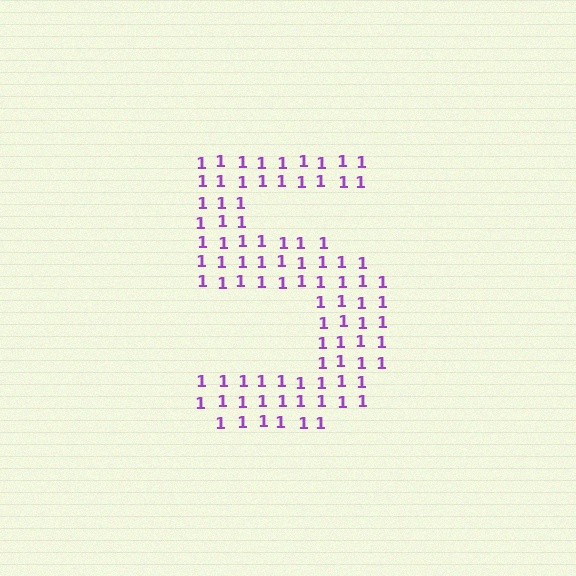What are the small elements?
The small elements are digit 1's.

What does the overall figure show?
The overall figure shows the digit 5.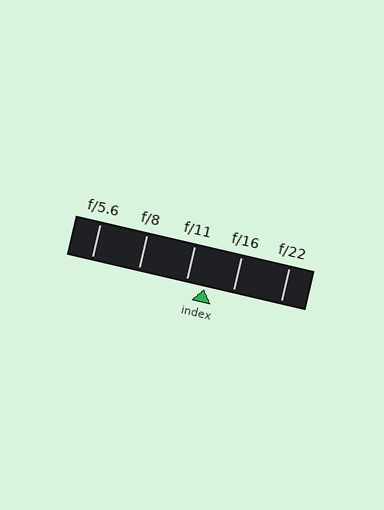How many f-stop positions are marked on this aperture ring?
There are 5 f-stop positions marked.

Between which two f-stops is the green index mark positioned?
The index mark is between f/11 and f/16.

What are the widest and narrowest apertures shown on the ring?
The widest aperture shown is f/5.6 and the narrowest is f/22.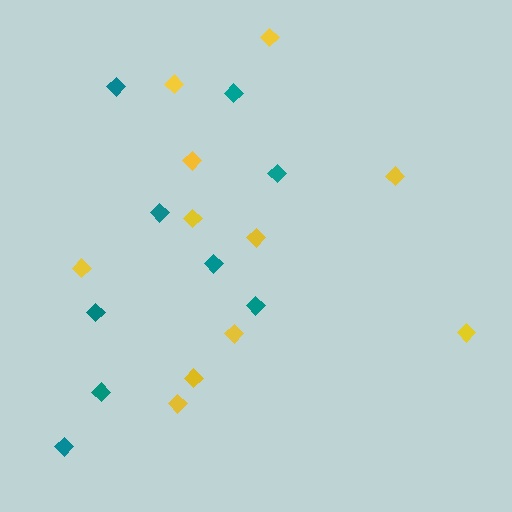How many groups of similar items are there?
There are 2 groups: one group of yellow diamonds (11) and one group of teal diamonds (9).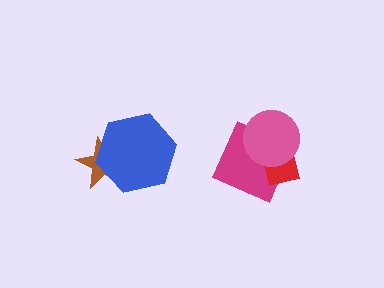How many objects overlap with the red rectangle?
2 objects overlap with the red rectangle.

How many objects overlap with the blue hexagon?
1 object overlaps with the blue hexagon.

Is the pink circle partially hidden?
No, no other shape covers it.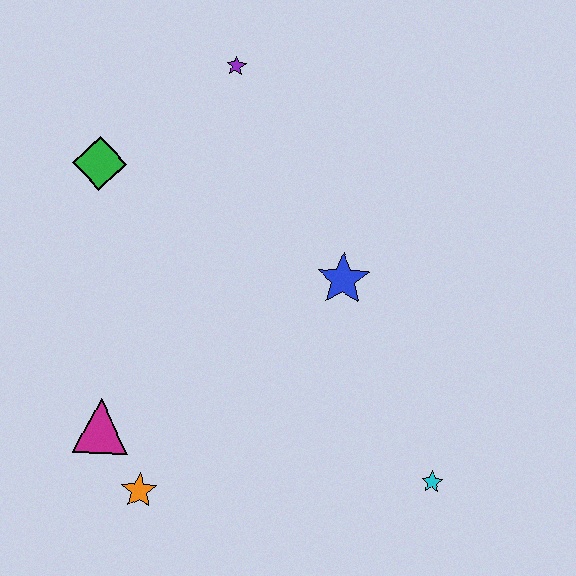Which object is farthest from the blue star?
The orange star is farthest from the blue star.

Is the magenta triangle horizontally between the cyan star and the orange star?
No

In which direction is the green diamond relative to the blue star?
The green diamond is to the left of the blue star.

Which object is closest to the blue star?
The cyan star is closest to the blue star.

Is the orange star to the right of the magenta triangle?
Yes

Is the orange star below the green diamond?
Yes